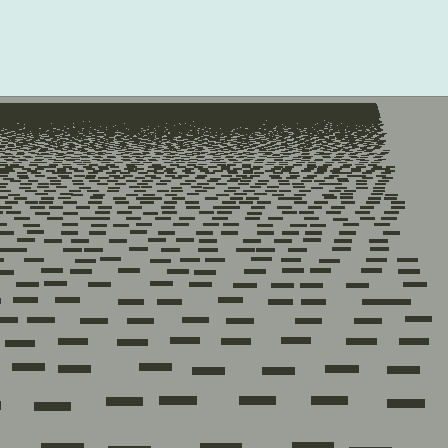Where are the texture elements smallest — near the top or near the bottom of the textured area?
Near the top.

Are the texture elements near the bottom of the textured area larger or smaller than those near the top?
Larger. Near the bottom, elements are closer to the viewer and appear at a bigger on-screen size.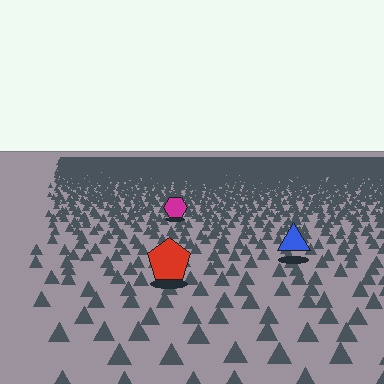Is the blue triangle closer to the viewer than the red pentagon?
No. The red pentagon is closer — you can tell from the texture gradient: the ground texture is coarser near it.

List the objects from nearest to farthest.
From nearest to farthest: the red pentagon, the blue triangle, the magenta hexagon.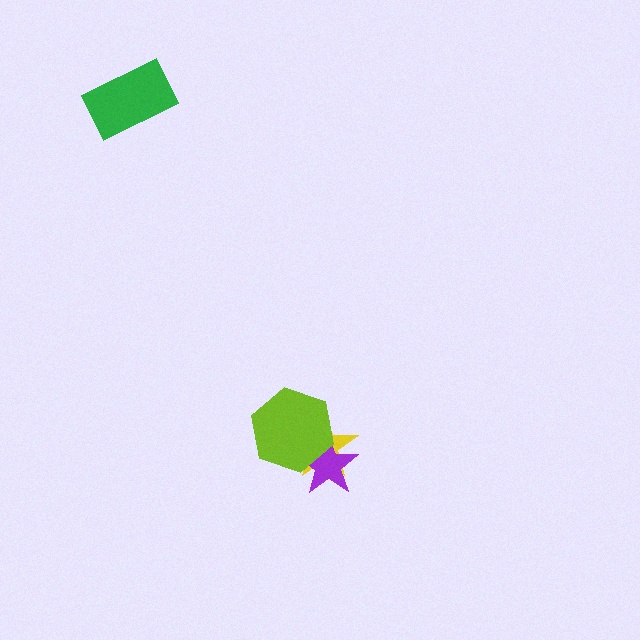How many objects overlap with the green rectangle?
0 objects overlap with the green rectangle.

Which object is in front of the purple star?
The lime hexagon is in front of the purple star.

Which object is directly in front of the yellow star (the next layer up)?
The purple star is directly in front of the yellow star.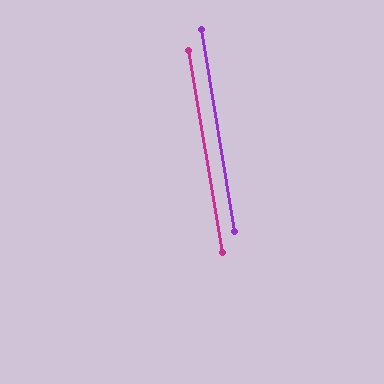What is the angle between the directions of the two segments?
Approximately 1 degree.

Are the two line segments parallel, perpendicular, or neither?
Parallel — their directions differ by only 0.5°.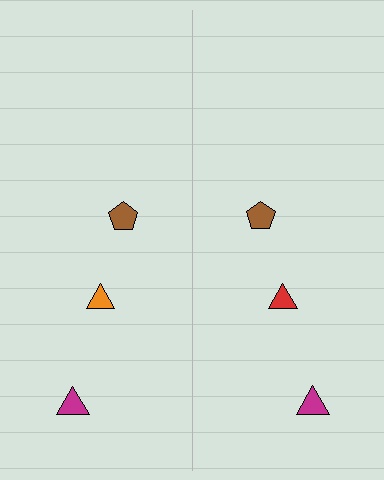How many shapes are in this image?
There are 6 shapes in this image.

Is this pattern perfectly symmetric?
No, the pattern is not perfectly symmetric. The red triangle on the right side breaks the symmetry — its mirror counterpart is orange.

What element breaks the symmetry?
The red triangle on the right side breaks the symmetry — its mirror counterpart is orange.